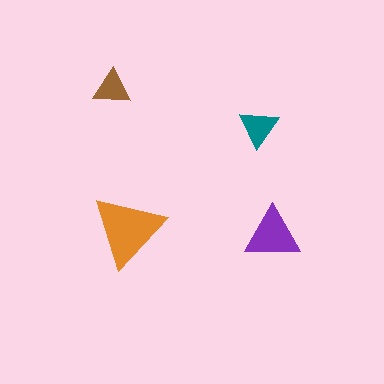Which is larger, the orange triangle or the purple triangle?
The orange one.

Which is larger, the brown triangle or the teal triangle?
The teal one.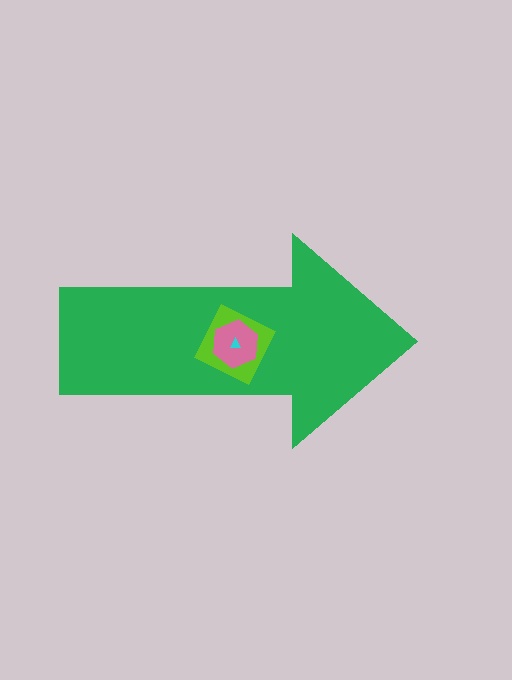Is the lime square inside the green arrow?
Yes.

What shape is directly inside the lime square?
The pink hexagon.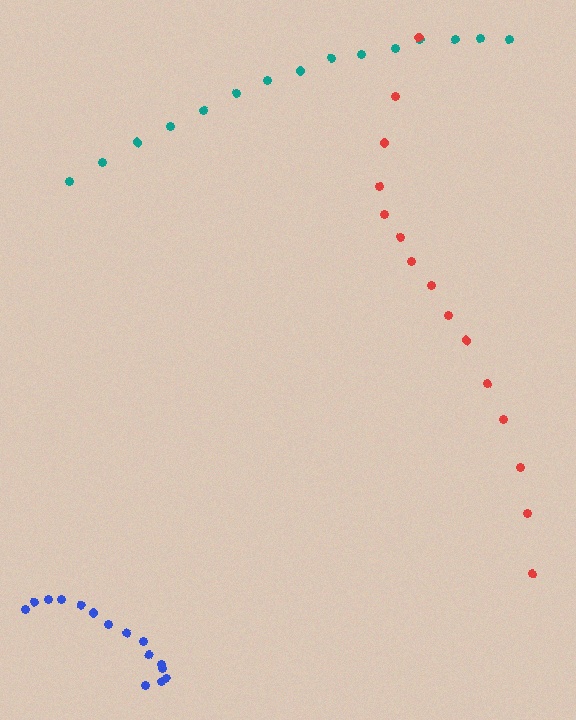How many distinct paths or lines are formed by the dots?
There are 3 distinct paths.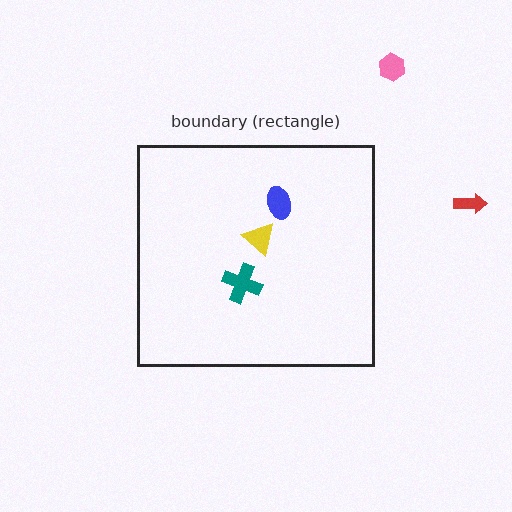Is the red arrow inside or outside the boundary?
Outside.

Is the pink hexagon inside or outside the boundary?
Outside.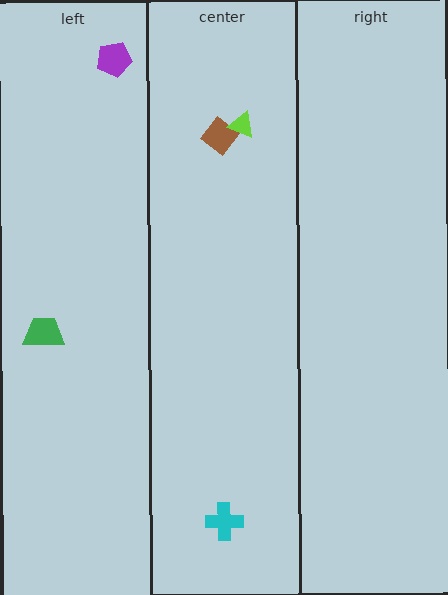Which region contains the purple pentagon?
The left region.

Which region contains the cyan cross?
The center region.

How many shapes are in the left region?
2.